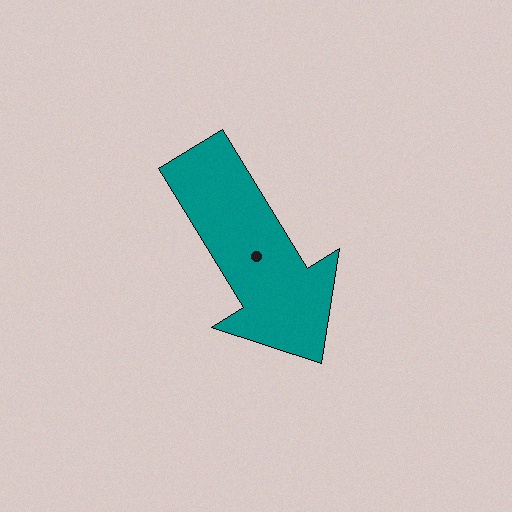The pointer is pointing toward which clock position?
Roughly 5 o'clock.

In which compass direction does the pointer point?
Southeast.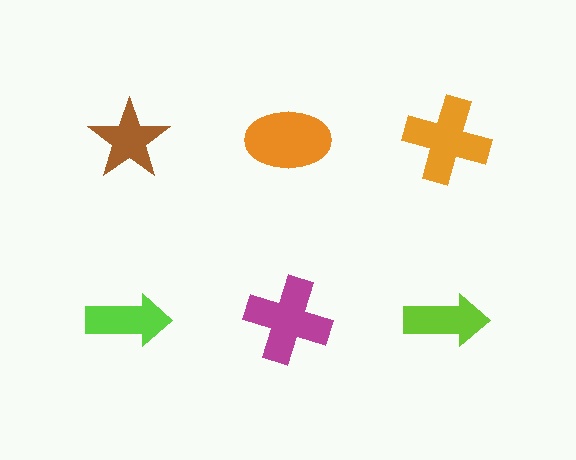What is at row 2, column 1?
A lime arrow.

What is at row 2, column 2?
A magenta cross.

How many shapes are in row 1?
3 shapes.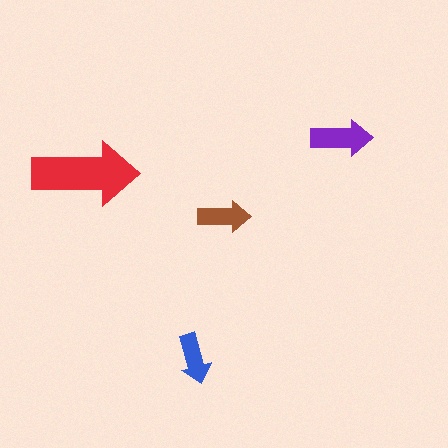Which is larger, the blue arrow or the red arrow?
The red one.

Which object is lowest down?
The blue arrow is bottommost.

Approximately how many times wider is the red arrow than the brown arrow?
About 2 times wider.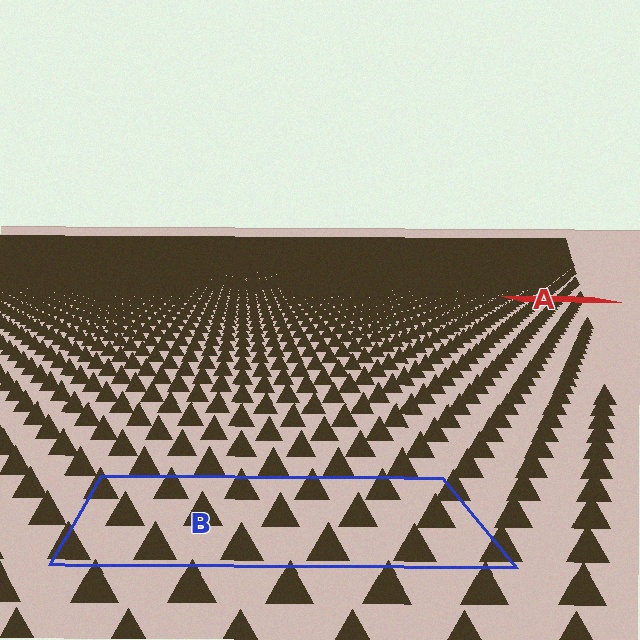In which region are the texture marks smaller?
The texture marks are smaller in region A, because it is farther away.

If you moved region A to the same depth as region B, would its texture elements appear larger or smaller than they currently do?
They would appear larger. At a closer depth, the same texture elements are projected at a bigger on-screen size.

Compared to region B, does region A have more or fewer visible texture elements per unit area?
Region A has more texture elements per unit area — they are packed more densely because it is farther away.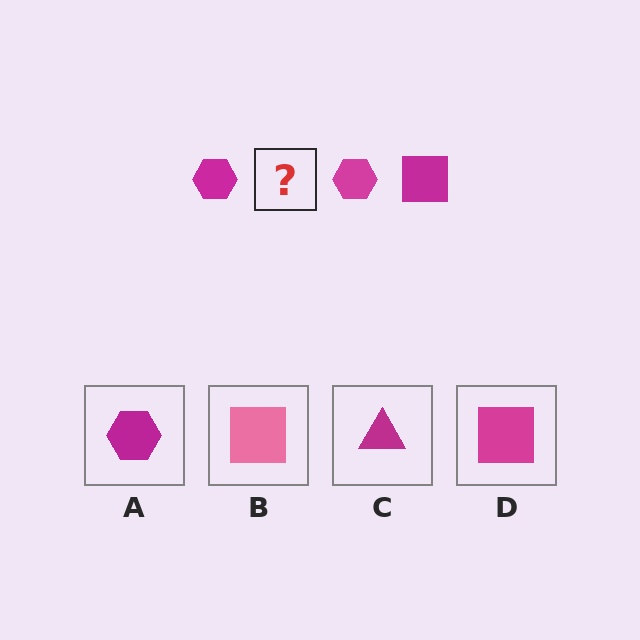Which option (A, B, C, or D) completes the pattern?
D.